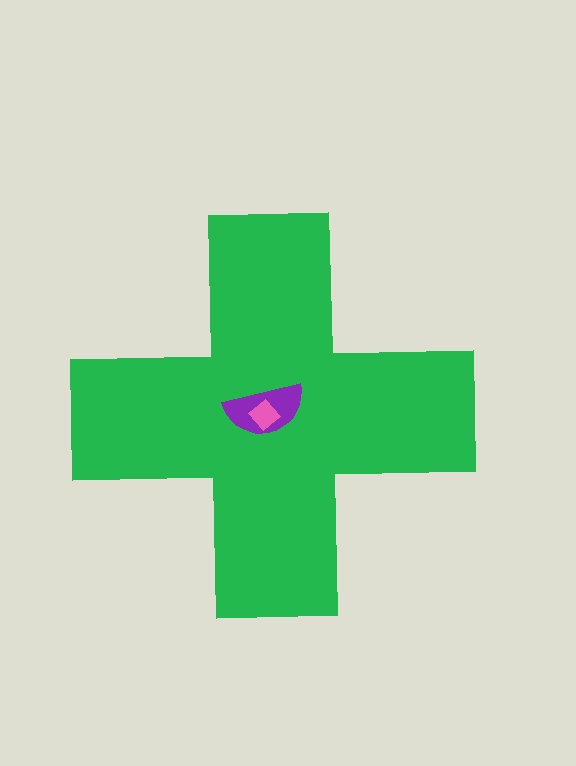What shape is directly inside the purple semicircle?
The pink diamond.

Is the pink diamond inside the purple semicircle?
Yes.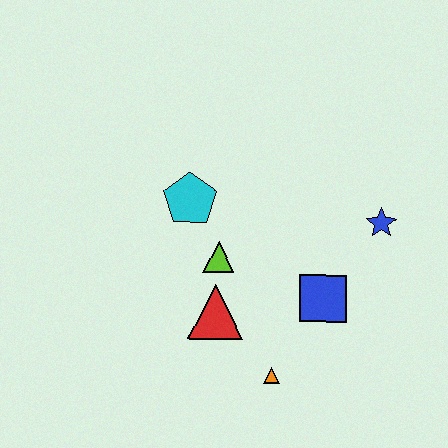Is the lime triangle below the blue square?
No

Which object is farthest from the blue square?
The cyan pentagon is farthest from the blue square.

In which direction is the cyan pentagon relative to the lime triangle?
The cyan pentagon is above the lime triangle.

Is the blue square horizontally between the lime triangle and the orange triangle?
No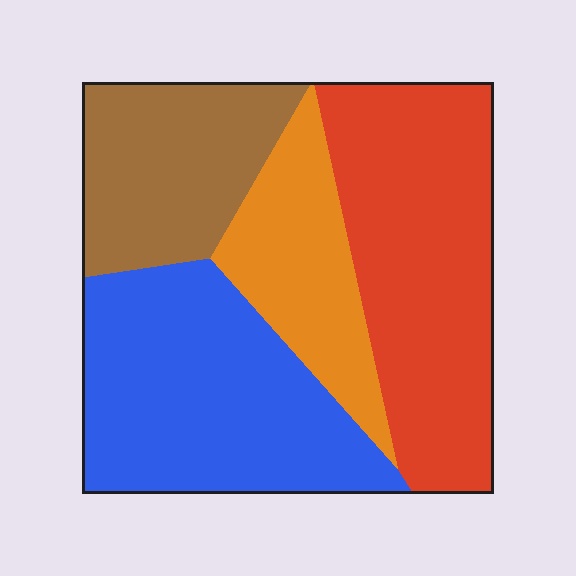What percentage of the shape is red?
Red takes up between a sixth and a third of the shape.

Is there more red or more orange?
Red.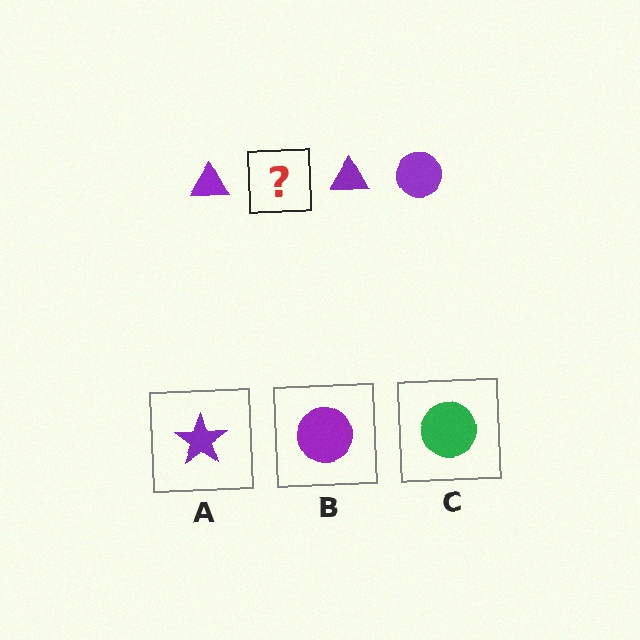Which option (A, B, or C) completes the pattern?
B.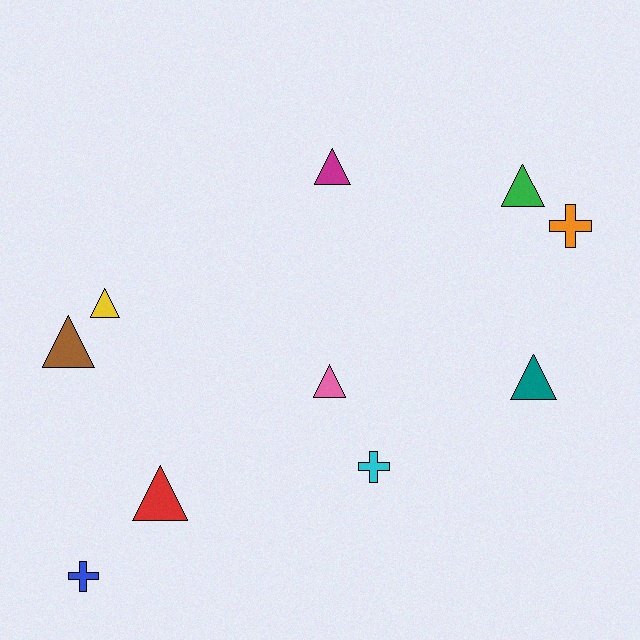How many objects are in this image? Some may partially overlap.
There are 10 objects.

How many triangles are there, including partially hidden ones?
There are 7 triangles.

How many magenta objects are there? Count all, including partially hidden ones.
There is 1 magenta object.